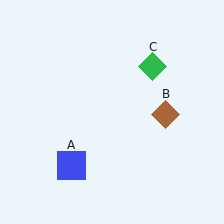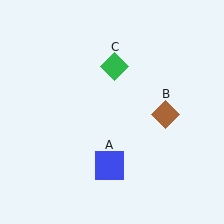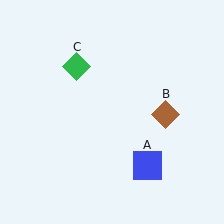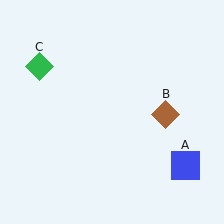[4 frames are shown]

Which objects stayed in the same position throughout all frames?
Brown diamond (object B) remained stationary.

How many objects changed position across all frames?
2 objects changed position: blue square (object A), green diamond (object C).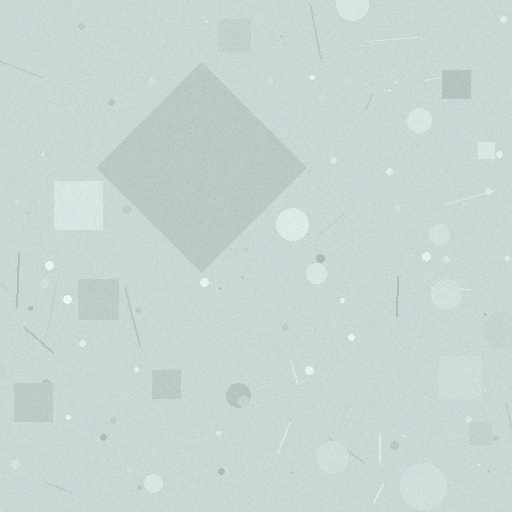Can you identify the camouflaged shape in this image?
The camouflaged shape is a diamond.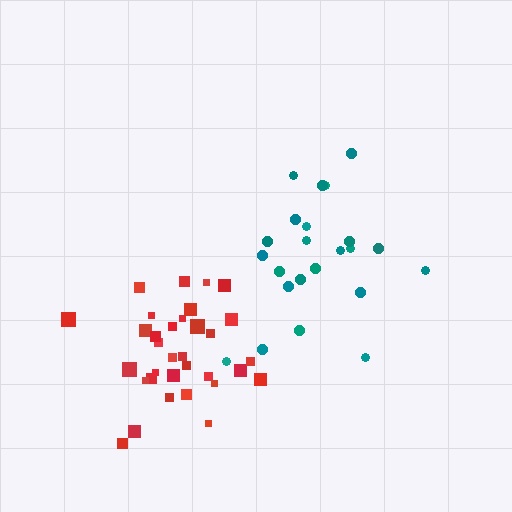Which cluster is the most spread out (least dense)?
Teal.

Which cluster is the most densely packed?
Red.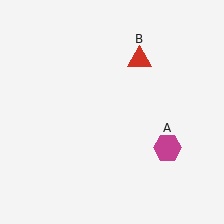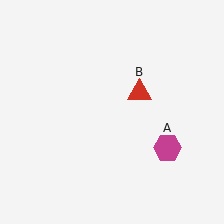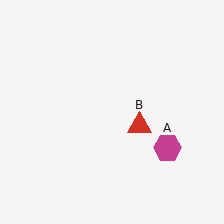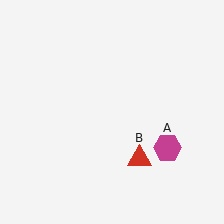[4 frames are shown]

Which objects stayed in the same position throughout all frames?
Magenta hexagon (object A) remained stationary.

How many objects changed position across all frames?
1 object changed position: red triangle (object B).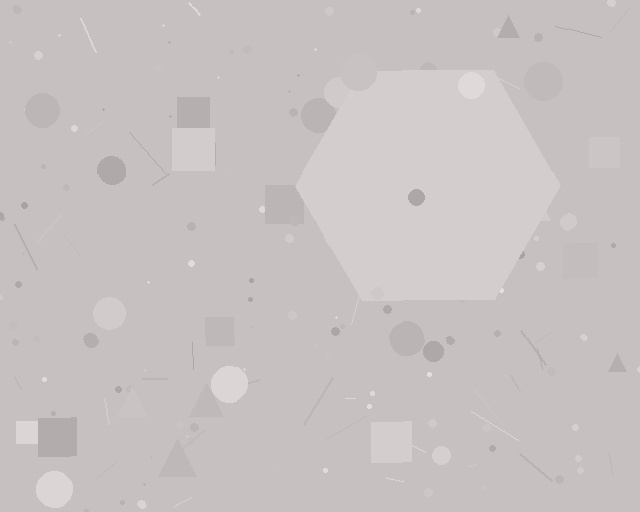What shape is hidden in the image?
A hexagon is hidden in the image.